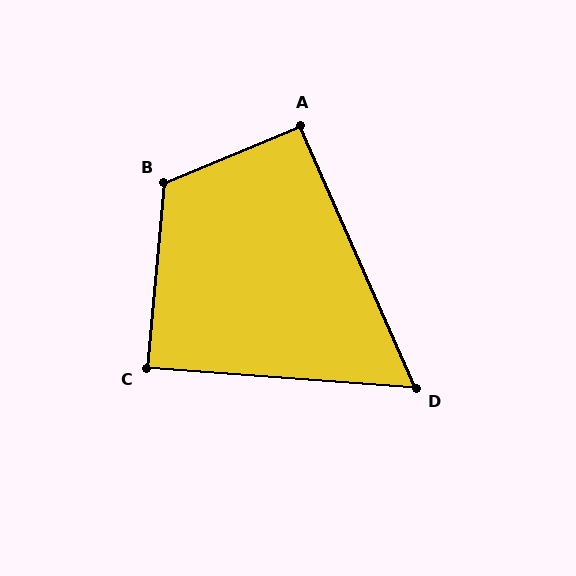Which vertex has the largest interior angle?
B, at approximately 118 degrees.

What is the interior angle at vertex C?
Approximately 89 degrees (approximately right).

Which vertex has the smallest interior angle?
D, at approximately 62 degrees.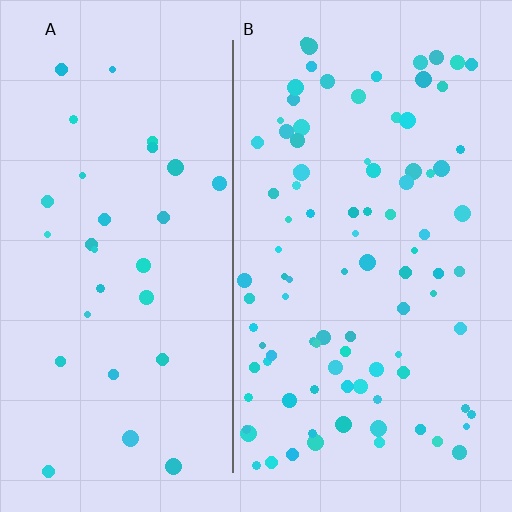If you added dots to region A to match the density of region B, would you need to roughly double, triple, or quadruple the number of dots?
Approximately triple.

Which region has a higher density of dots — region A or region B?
B (the right).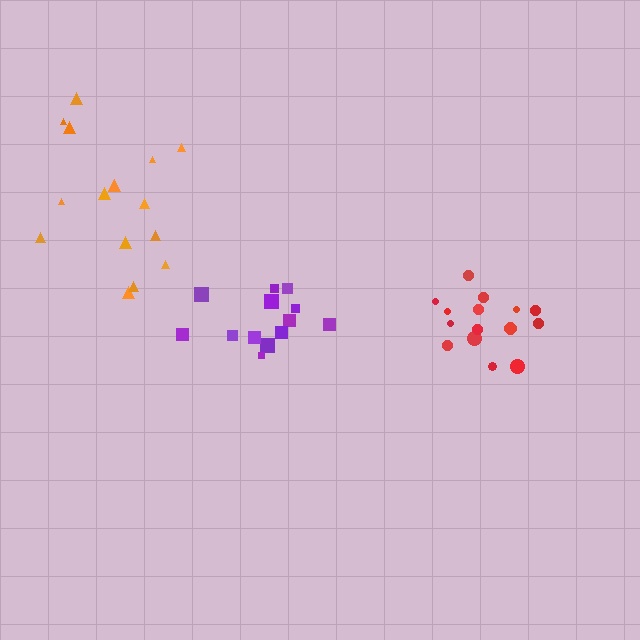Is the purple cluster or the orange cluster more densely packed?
Purple.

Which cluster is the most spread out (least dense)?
Orange.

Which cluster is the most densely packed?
Red.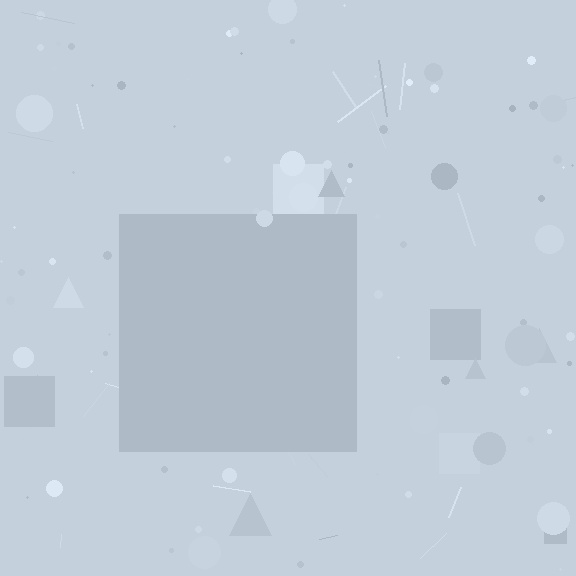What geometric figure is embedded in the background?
A square is embedded in the background.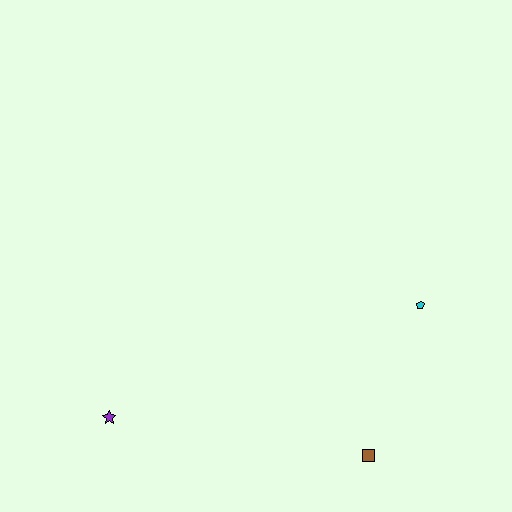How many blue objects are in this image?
There are no blue objects.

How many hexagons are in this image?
There are no hexagons.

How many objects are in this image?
There are 3 objects.